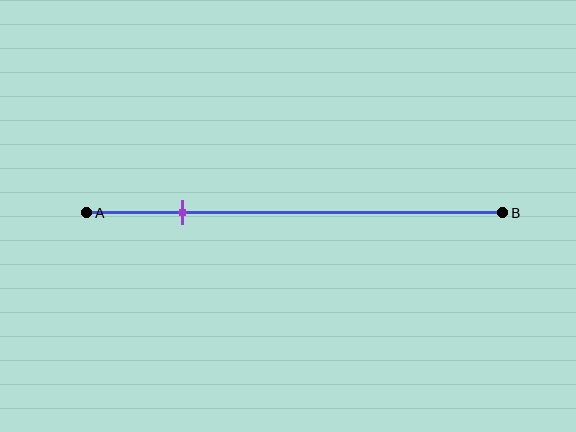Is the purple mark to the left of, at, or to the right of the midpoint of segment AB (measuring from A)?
The purple mark is to the left of the midpoint of segment AB.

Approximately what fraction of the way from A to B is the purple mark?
The purple mark is approximately 25% of the way from A to B.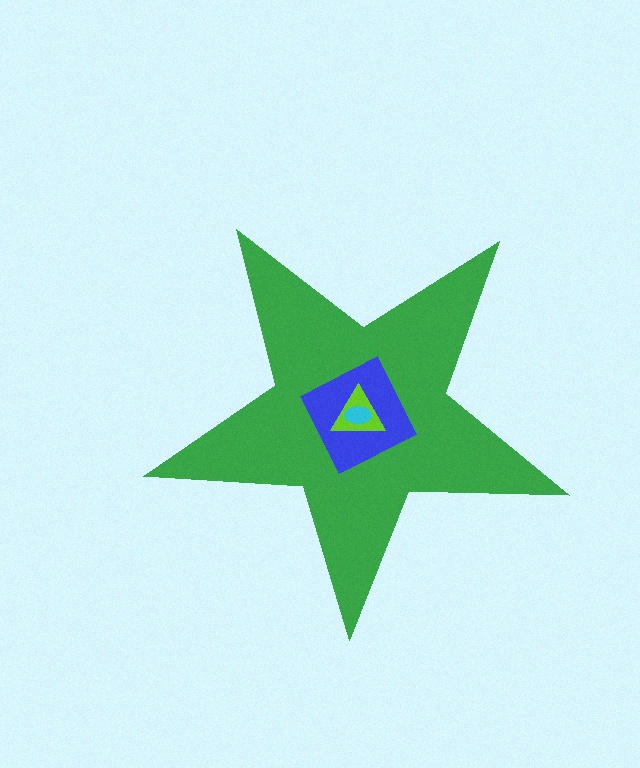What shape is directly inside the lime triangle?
The cyan ellipse.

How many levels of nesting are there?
4.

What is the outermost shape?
The green star.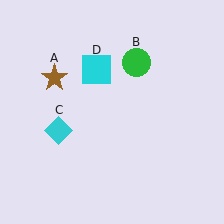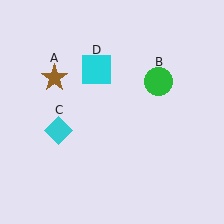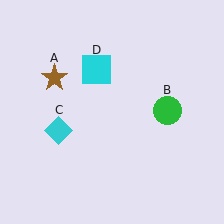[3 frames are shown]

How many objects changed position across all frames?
1 object changed position: green circle (object B).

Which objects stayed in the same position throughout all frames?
Brown star (object A) and cyan diamond (object C) and cyan square (object D) remained stationary.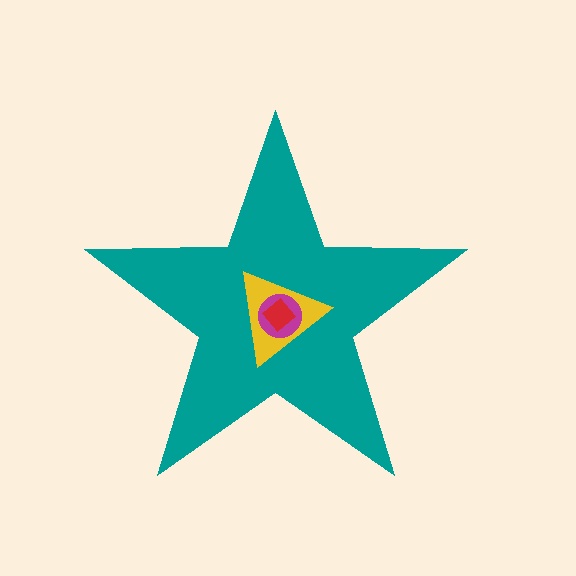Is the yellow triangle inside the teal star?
Yes.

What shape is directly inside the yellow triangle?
The magenta circle.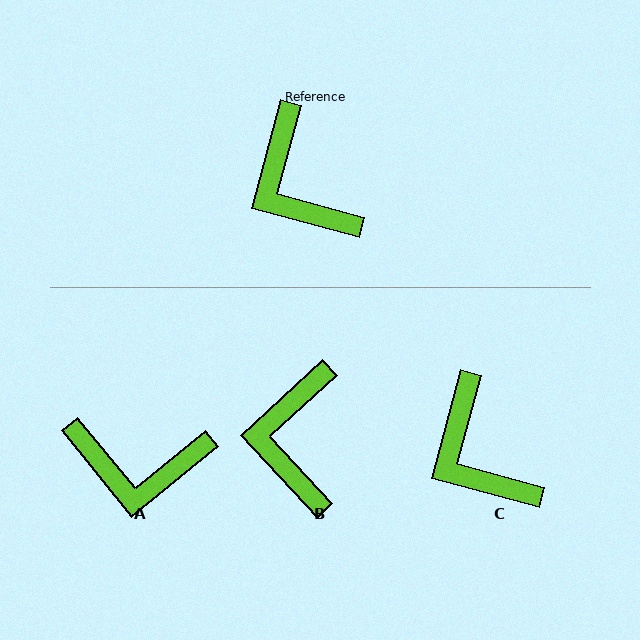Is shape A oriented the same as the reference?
No, it is off by about 55 degrees.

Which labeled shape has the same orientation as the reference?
C.